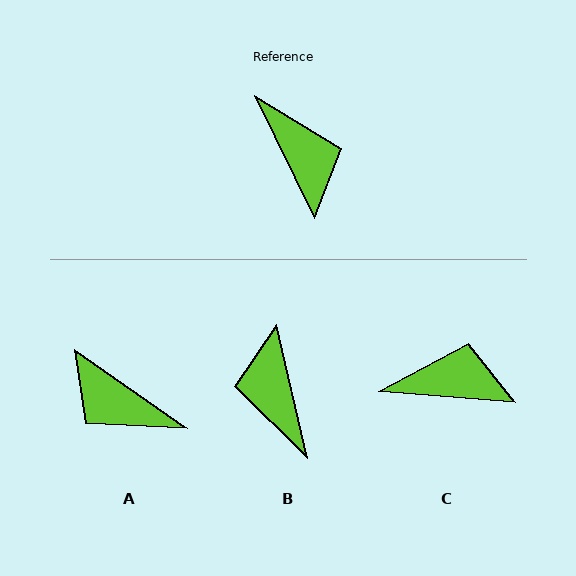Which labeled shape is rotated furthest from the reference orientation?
B, about 167 degrees away.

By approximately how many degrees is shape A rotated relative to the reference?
Approximately 151 degrees clockwise.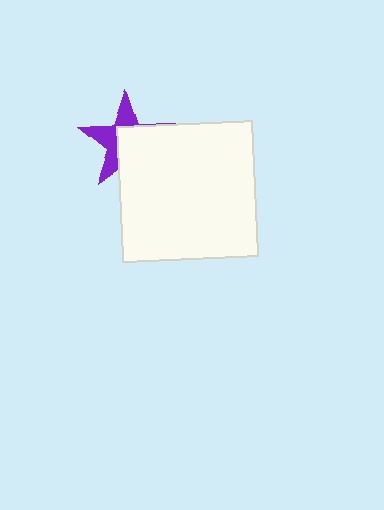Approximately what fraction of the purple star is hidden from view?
Roughly 54% of the purple star is hidden behind the white square.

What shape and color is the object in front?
The object in front is a white square.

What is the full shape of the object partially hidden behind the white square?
The partially hidden object is a purple star.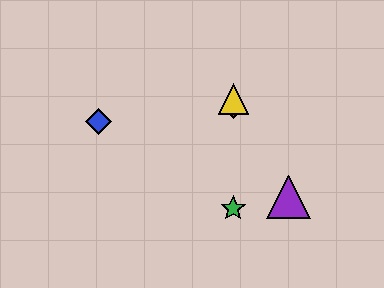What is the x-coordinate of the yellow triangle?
The yellow triangle is at x≈233.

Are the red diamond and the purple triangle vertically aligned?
No, the red diamond is at x≈233 and the purple triangle is at x≈289.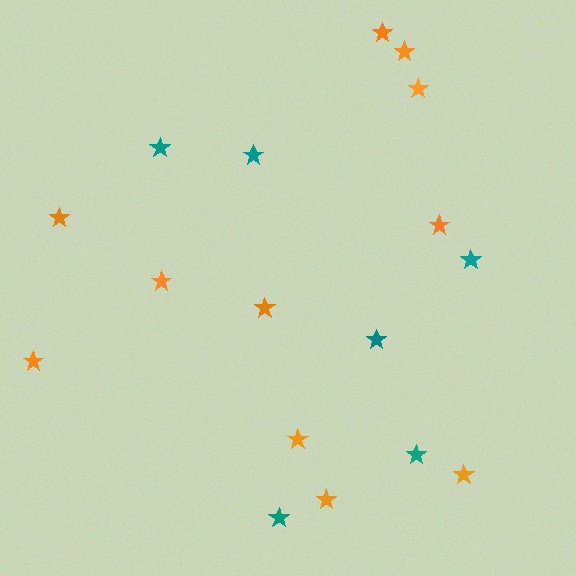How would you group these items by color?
There are 2 groups: one group of teal stars (6) and one group of orange stars (11).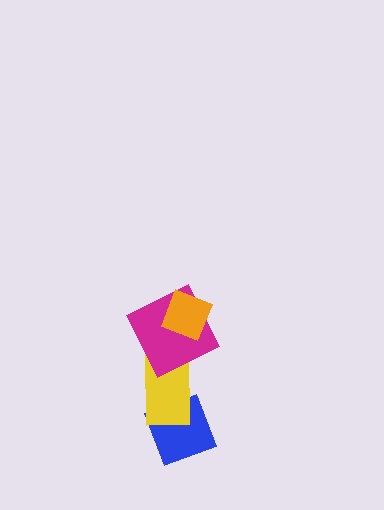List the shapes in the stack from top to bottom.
From top to bottom: the orange diamond, the magenta square, the yellow rectangle, the blue diamond.